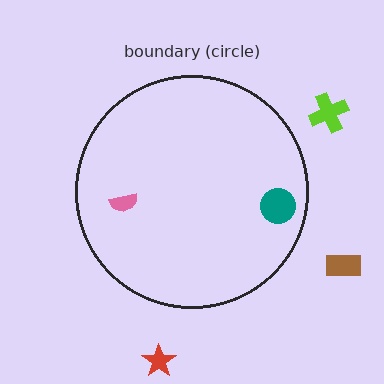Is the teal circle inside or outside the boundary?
Inside.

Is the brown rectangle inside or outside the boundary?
Outside.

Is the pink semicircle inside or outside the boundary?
Inside.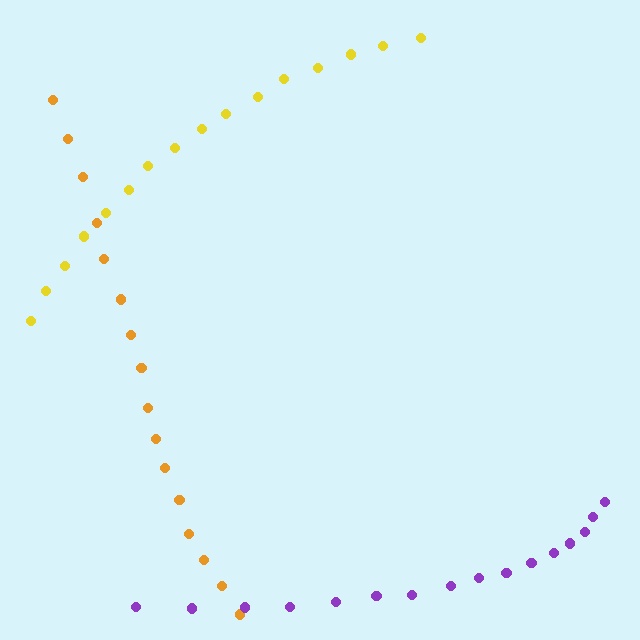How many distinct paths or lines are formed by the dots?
There are 3 distinct paths.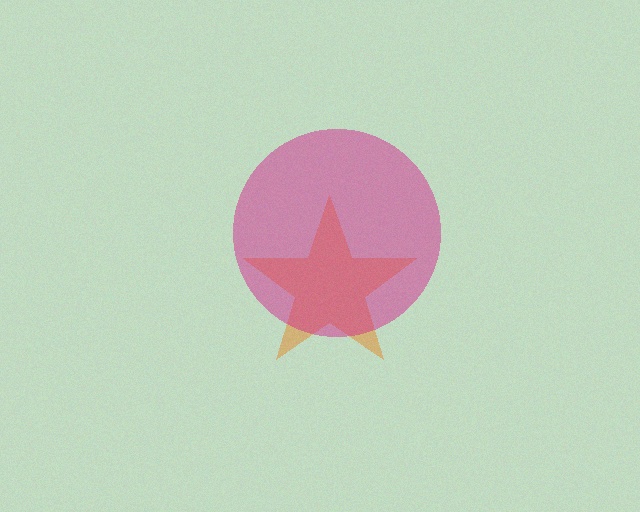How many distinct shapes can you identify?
There are 2 distinct shapes: an orange star, a magenta circle.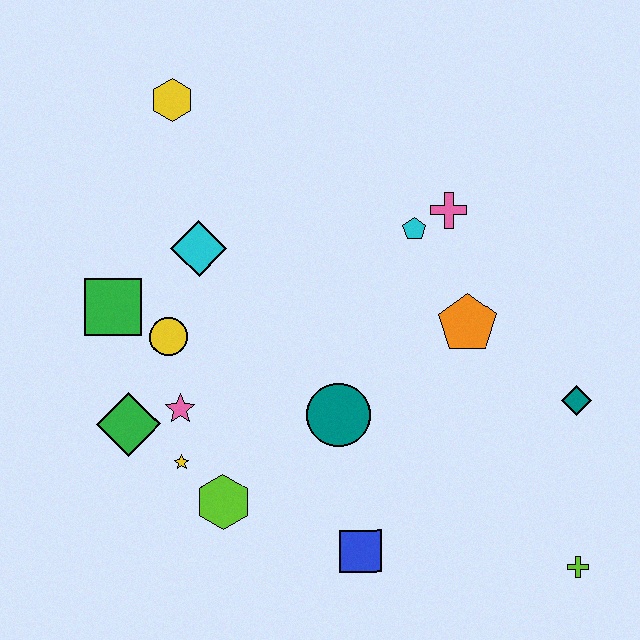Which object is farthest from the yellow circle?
The lime cross is farthest from the yellow circle.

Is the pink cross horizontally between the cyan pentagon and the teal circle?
No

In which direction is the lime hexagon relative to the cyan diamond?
The lime hexagon is below the cyan diamond.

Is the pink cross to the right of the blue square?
Yes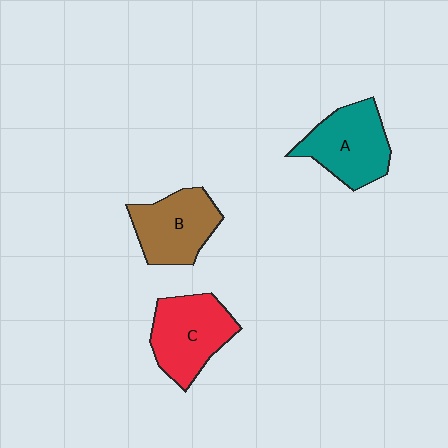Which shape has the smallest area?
Shape B (brown).